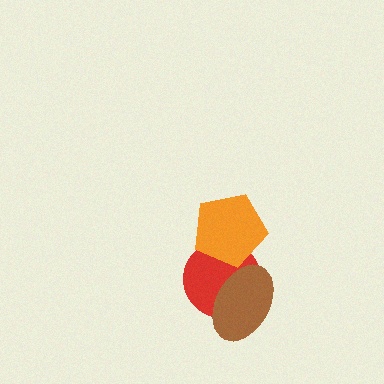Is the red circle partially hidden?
Yes, it is partially covered by another shape.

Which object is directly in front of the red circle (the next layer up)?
The brown ellipse is directly in front of the red circle.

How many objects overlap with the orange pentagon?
1 object overlaps with the orange pentagon.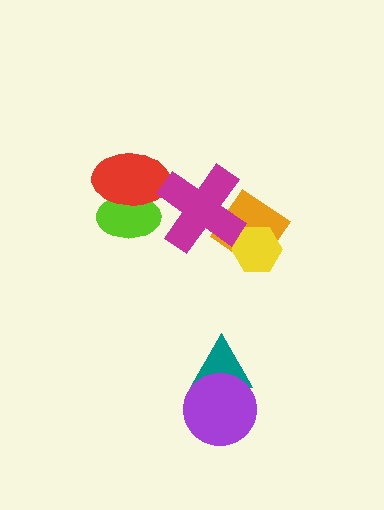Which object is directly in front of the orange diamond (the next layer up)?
The yellow hexagon is directly in front of the orange diamond.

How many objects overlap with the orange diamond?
2 objects overlap with the orange diamond.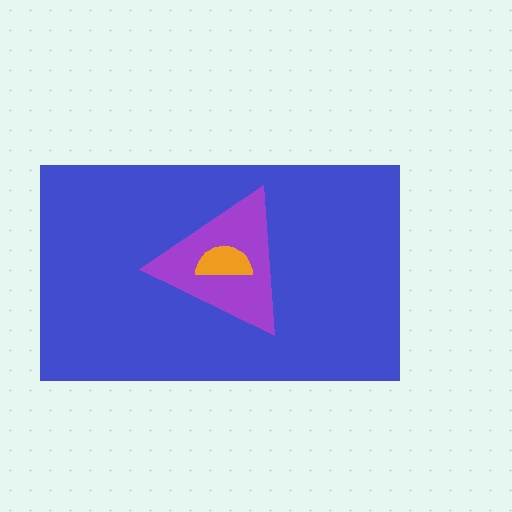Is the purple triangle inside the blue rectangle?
Yes.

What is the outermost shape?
The blue rectangle.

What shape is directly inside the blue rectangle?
The purple triangle.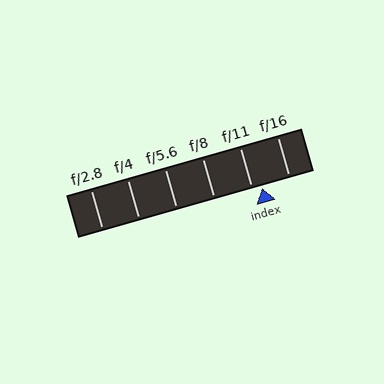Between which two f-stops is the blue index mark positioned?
The index mark is between f/11 and f/16.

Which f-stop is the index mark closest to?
The index mark is closest to f/11.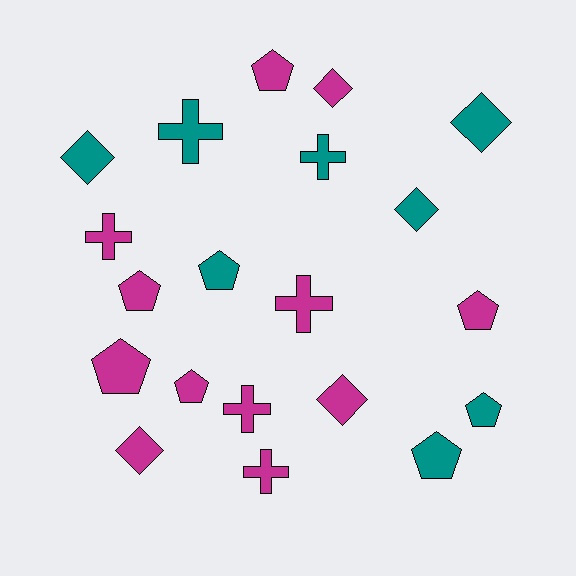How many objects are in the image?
There are 20 objects.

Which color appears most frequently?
Magenta, with 12 objects.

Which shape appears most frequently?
Pentagon, with 8 objects.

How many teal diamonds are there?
There are 3 teal diamonds.